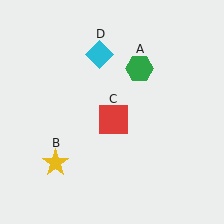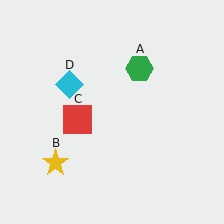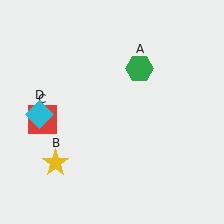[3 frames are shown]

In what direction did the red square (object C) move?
The red square (object C) moved left.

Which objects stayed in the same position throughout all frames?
Green hexagon (object A) and yellow star (object B) remained stationary.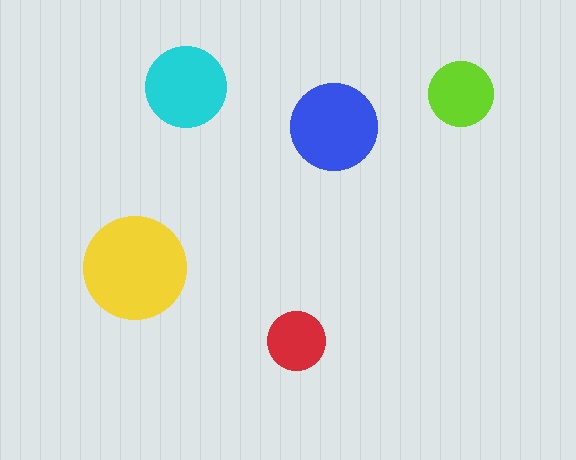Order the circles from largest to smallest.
the yellow one, the blue one, the cyan one, the lime one, the red one.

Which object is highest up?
The cyan circle is topmost.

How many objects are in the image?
There are 5 objects in the image.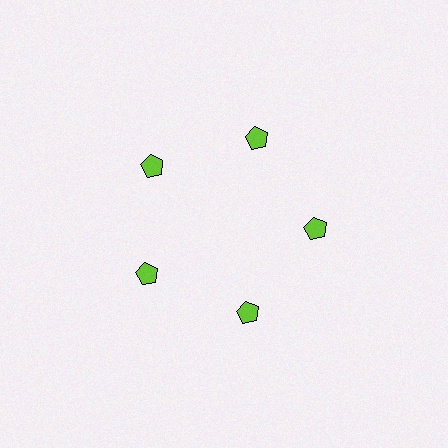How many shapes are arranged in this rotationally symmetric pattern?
There are 5 shapes, arranged in 5 groups of 1.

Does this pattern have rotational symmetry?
Yes, this pattern has 5-fold rotational symmetry. It looks the same after rotating 72 degrees around the center.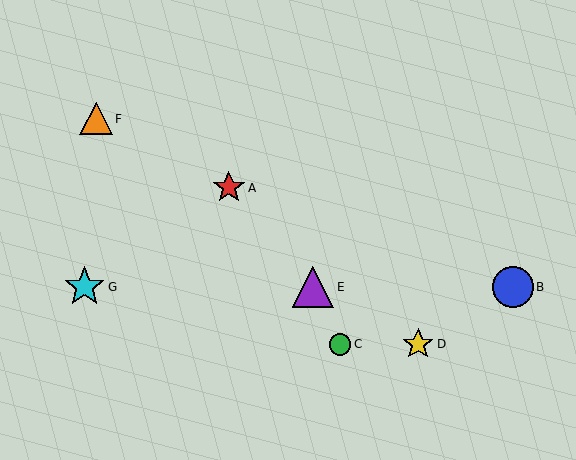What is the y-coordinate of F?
Object F is at y≈119.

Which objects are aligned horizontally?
Objects B, E, G are aligned horizontally.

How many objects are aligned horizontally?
3 objects (B, E, G) are aligned horizontally.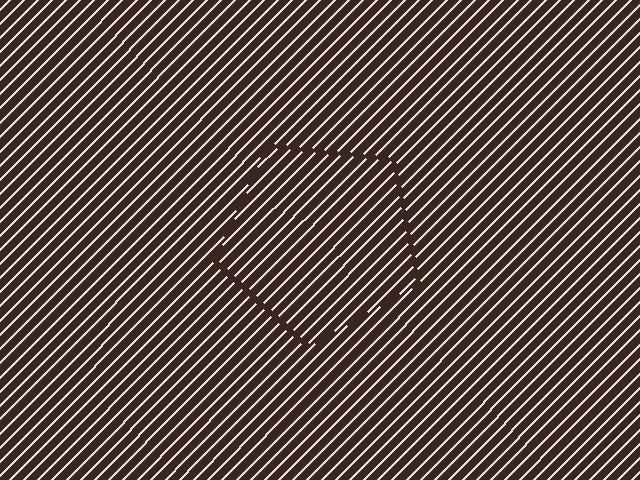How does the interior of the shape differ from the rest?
The interior of the shape contains the same grating, shifted by half a period — the contour is defined by the phase discontinuity where line-ends from the inner and outer gratings abut.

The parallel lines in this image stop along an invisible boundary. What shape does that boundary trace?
An illusory pentagon. The interior of the shape contains the same grating, shifted by half a period — the contour is defined by the phase discontinuity where line-ends from the inner and outer gratings abut.